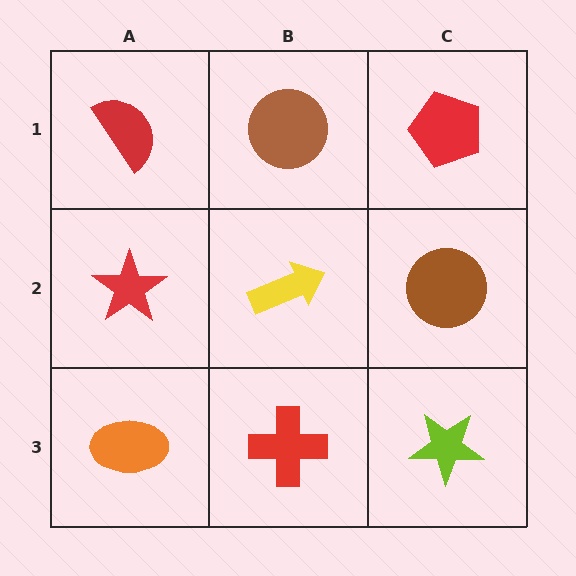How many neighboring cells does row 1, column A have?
2.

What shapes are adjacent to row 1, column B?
A yellow arrow (row 2, column B), a red semicircle (row 1, column A), a red pentagon (row 1, column C).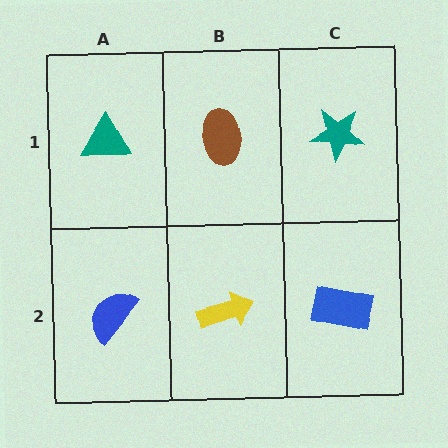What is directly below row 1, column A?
A blue semicircle.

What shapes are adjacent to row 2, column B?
A brown ellipse (row 1, column B), a blue semicircle (row 2, column A), a blue rectangle (row 2, column C).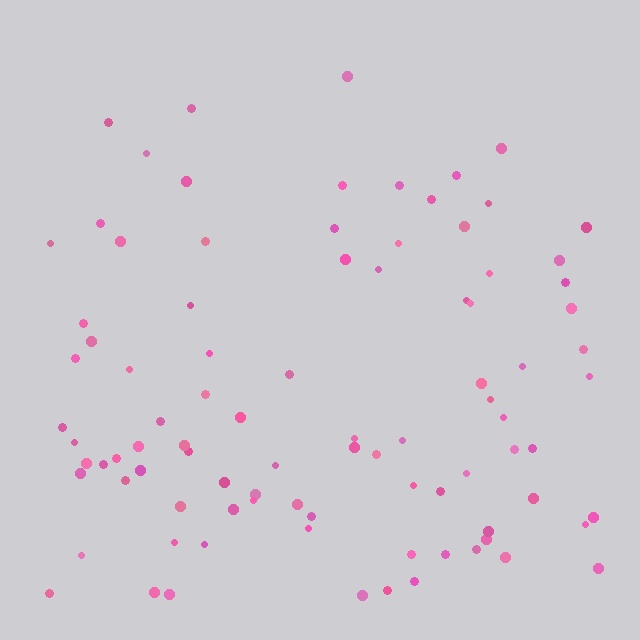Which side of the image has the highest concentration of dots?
The bottom.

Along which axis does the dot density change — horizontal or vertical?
Vertical.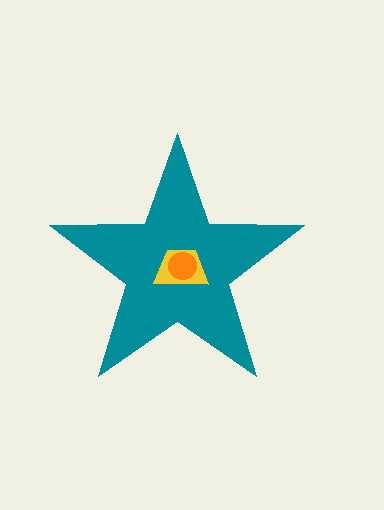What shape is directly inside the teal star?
The yellow trapezoid.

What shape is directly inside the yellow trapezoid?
The orange circle.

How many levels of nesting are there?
3.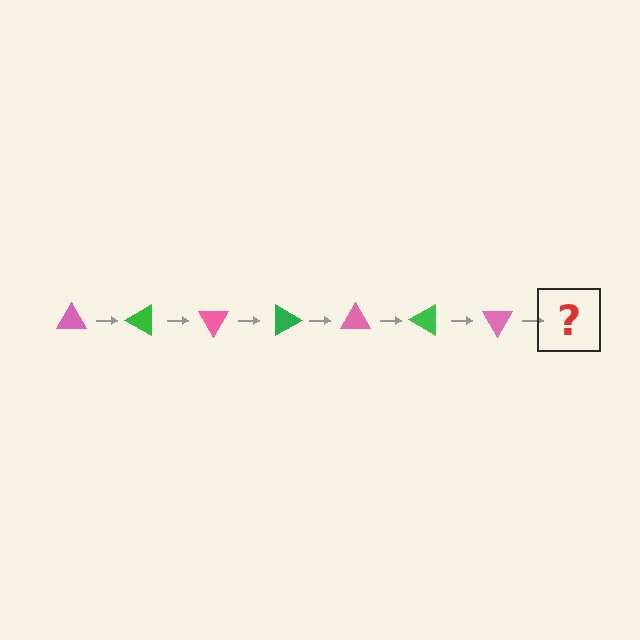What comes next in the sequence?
The next element should be a green triangle, rotated 210 degrees from the start.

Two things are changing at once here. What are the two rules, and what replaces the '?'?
The two rules are that it rotates 30 degrees each step and the color cycles through pink and green. The '?' should be a green triangle, rotated 210 degrees from the start.